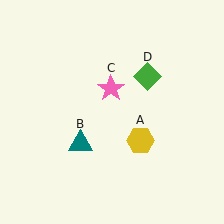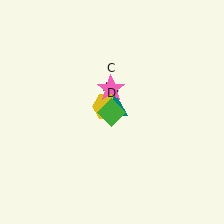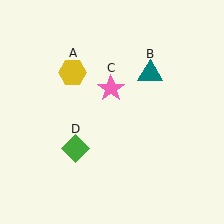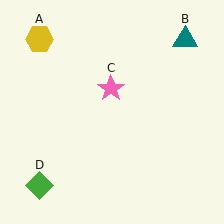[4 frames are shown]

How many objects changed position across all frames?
3 objects changed position: yellow hexagon (object A), teal triangle (object B), green diamond (object D).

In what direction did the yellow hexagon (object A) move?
The yellow hexagon (object A) moved up and to the left.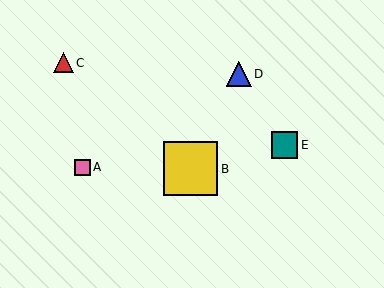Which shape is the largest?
The yellow square (labeled B) is the largest.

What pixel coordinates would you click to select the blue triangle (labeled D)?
Click at (239, 74) to select the blue triangle D.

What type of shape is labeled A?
Shape A is a pink square.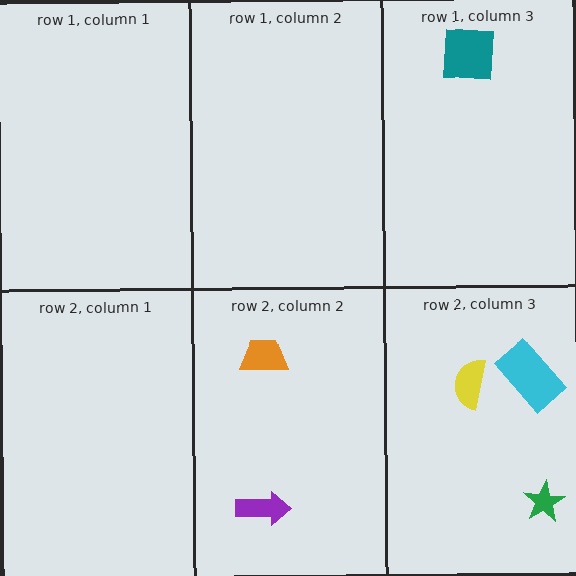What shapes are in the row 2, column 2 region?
The purple arrow, the orange trapezoid.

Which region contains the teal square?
The row 1, column 3 region.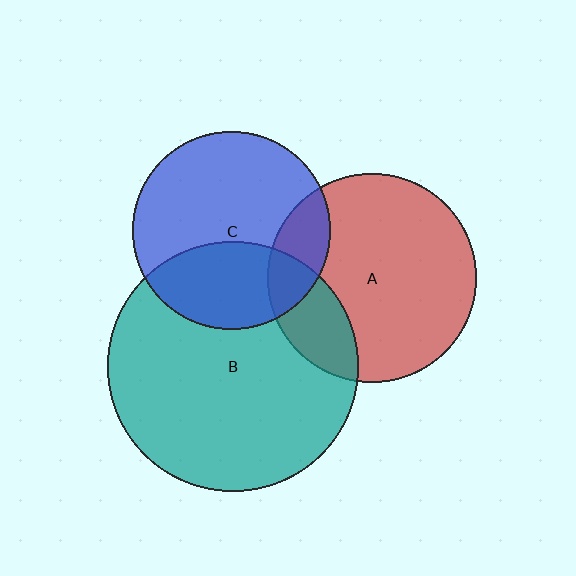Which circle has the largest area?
Circle B (teal).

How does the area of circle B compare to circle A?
Approximately 1.4 times.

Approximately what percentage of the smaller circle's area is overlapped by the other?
Approximately 20%.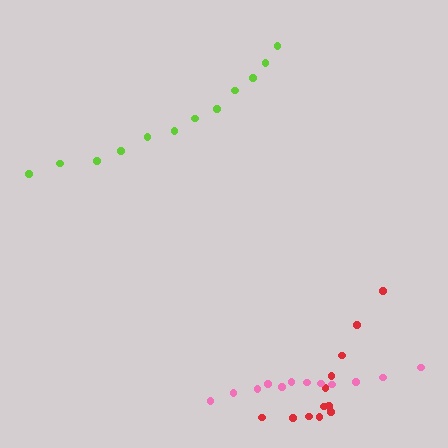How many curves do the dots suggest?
There are 3 distinct paths.